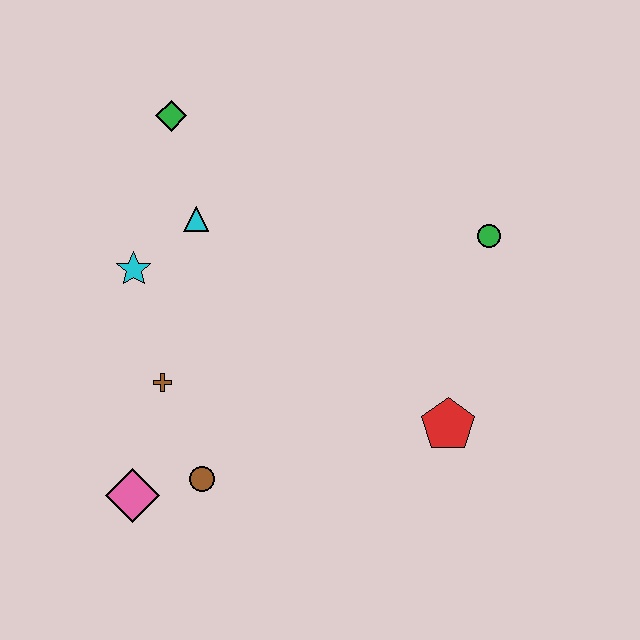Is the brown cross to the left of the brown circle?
Yes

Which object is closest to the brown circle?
The pink diamond is closest to the brown circle.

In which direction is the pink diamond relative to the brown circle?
The pink diamond is to the left of the brown circle.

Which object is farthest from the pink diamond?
The green circle is farthest from the pink diamond.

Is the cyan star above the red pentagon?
Yes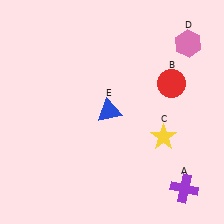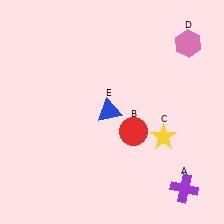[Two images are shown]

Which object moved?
The red circle (B) moved down.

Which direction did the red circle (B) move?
The red circle (B) moved down.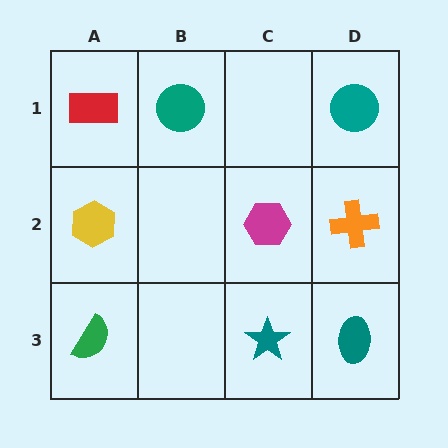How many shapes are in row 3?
3 shapes.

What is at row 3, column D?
A teal ellipse.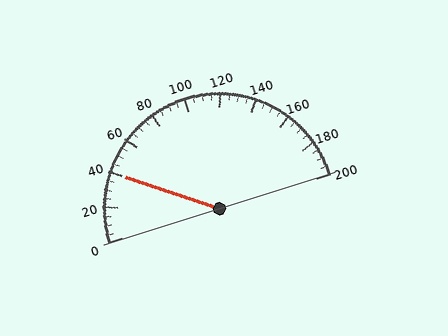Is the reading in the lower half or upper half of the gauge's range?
The reading is in the lower half of the range (0 to 200).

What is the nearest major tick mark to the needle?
The nearest major tick mark is 40.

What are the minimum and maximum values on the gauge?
The gauge ranges from 0 to 200.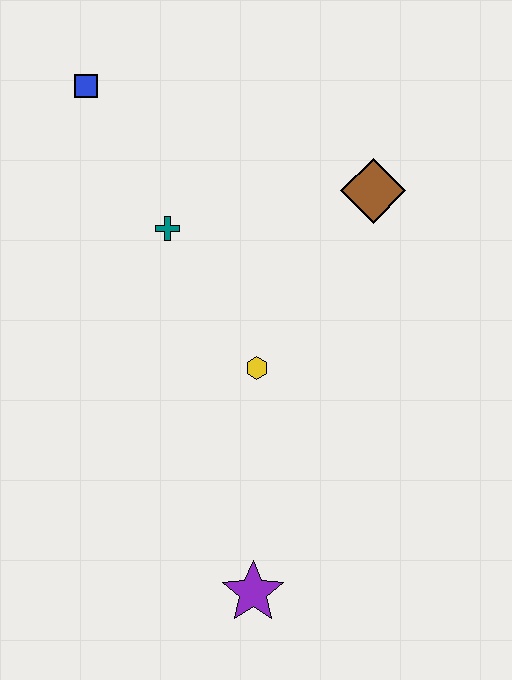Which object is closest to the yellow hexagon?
The teal cross is closest to the yellow hexagon.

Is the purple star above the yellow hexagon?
No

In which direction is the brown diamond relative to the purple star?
The brown diamond is above the purple star.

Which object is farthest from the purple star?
The blue square is farthest from the purple star.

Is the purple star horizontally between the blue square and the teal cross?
No